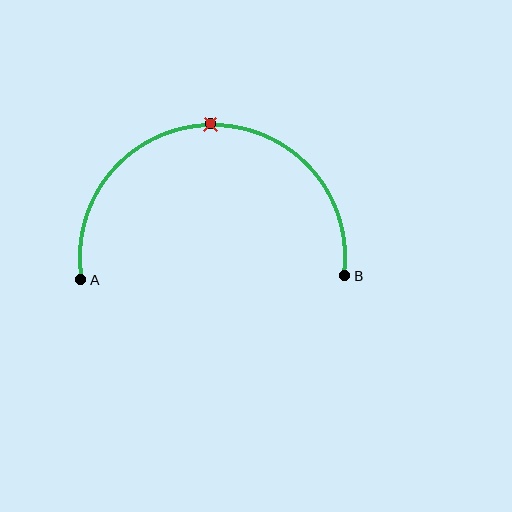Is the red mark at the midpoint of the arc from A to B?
Yes. The red mark lies on the arc at equal arc-length from both A and B — it is the arc midpoint.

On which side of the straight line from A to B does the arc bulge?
The arc bulges above the straight line connecting A and B.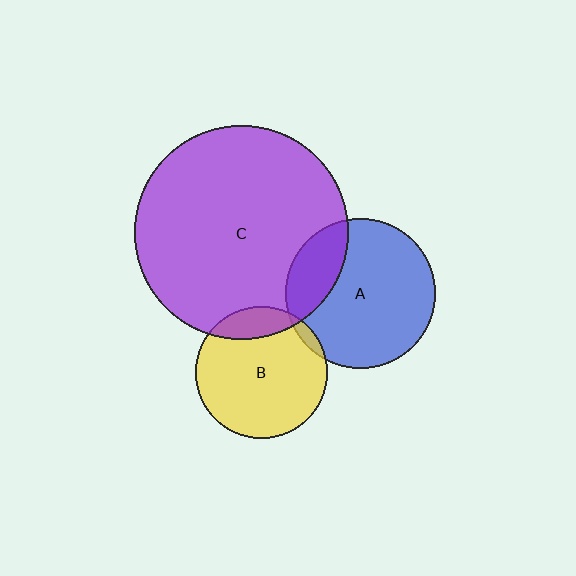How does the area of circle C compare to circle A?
Approximately 2.0 times.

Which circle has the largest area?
Circle C (purple).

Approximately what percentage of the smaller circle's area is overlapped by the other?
Approximately 15%.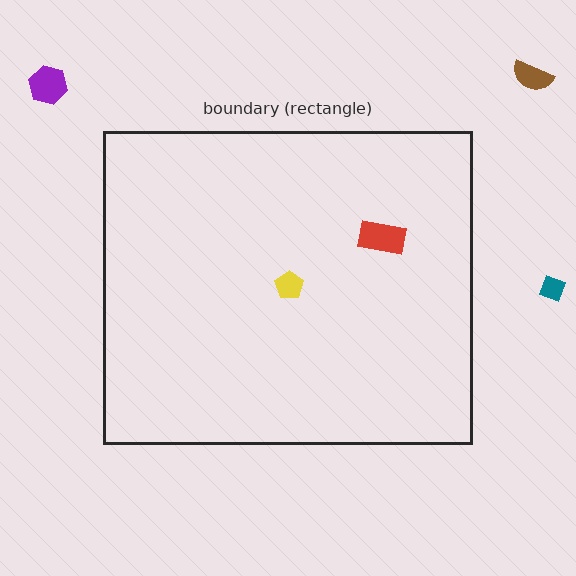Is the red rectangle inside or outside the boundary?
Inside.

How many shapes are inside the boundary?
2 inside, 3 outside.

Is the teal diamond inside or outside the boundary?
Outside.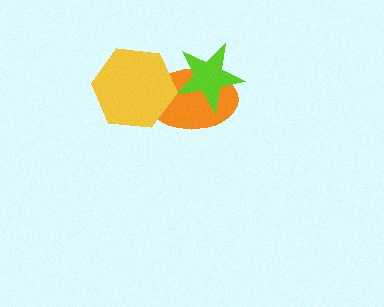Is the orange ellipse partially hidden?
Yes, it is partially covered by another shape.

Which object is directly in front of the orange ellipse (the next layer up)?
The lime star is directly in front of the orange ellipse.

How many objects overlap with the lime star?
1 object overlaps with the lime star.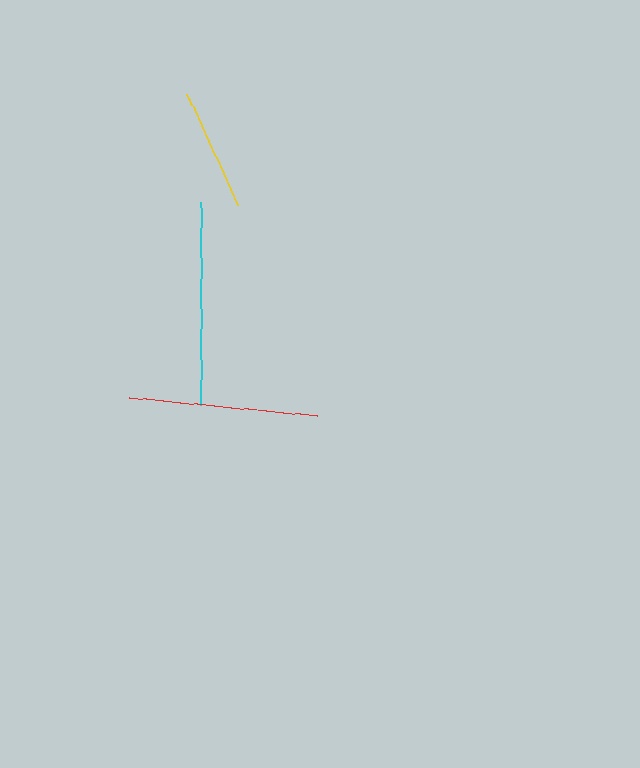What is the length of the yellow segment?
The yellow segment is approximately 122 pixels long.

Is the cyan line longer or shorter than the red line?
The cyan line is longer than the red line.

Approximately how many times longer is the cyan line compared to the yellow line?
The cyan line is approximately 1.7 times the length of the yellow line.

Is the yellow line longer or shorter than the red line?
The red line is longer than the yellow line.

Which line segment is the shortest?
The yellow line is the shortest at approximately 122 pixels.